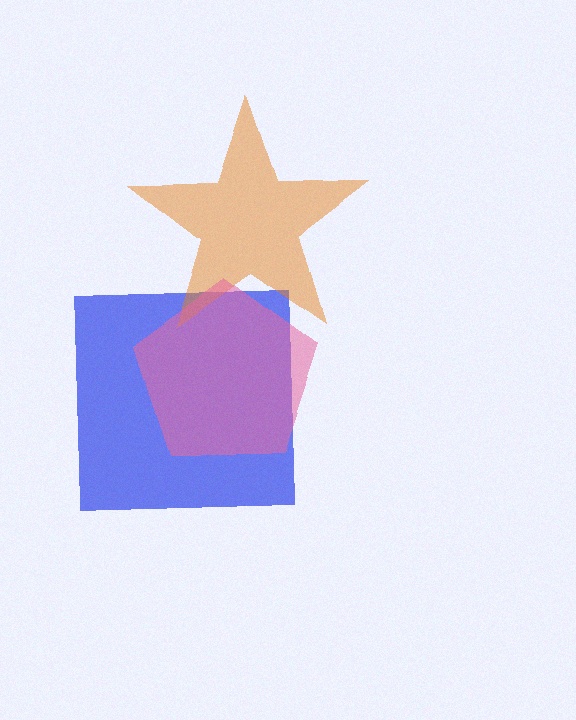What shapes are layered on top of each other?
The layered shapes are: a blue square, an orange star, a pink pentagon.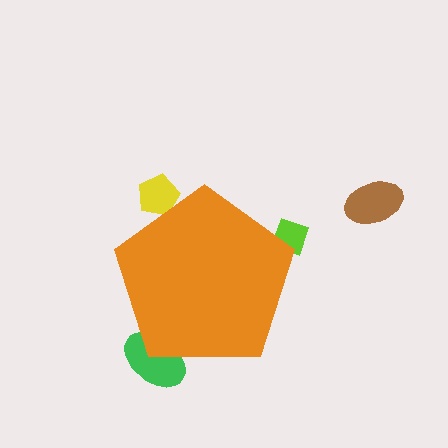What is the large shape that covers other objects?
An orange pentagon.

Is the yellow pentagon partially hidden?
Yes, the yellow pentagon is partially hidden behind the orange pentagon.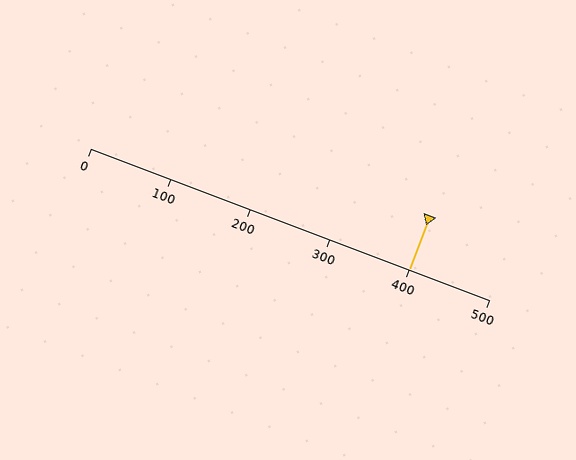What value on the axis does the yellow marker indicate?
The marker indicates approximately 400.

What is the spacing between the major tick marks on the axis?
The major ticks are spaced 100 apart.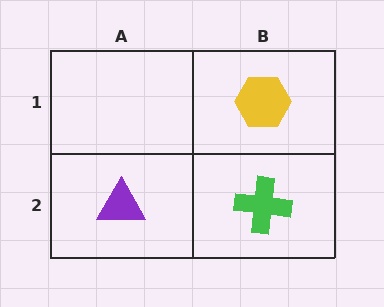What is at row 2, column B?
A green cross.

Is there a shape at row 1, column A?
No, that cell is empty.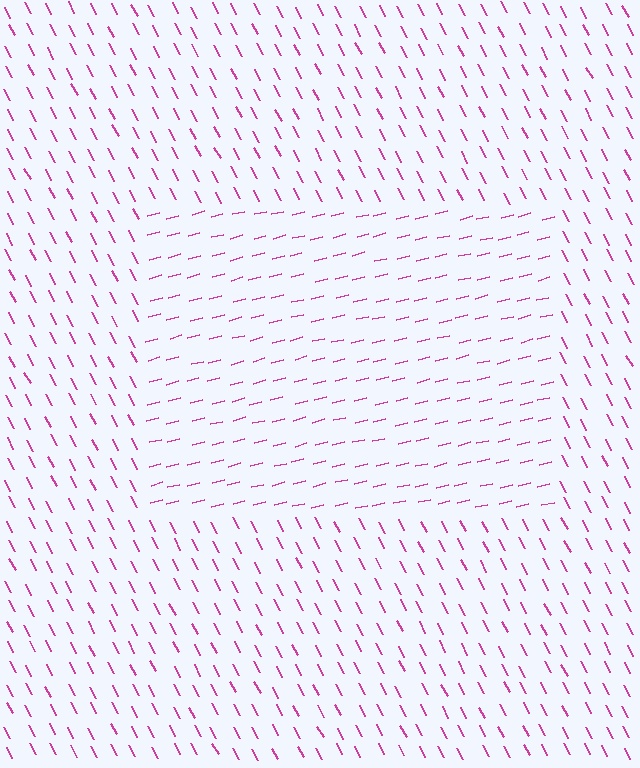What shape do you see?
I see a rectangle.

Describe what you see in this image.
The image is filled with small magenta line segments. A rectangle region in the image has lines oriented differently from the surrounding lines, creating a visible texture boundary.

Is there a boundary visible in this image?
Yes, there is a texture boundary formed by a change in line orientation.